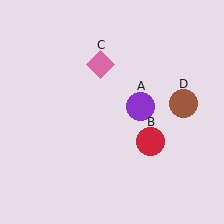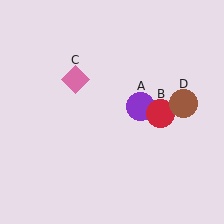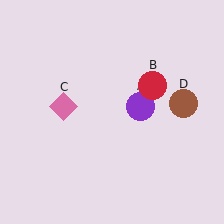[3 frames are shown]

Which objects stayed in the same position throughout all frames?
Purple circle (object A) and brown circle (object D) remained stationary.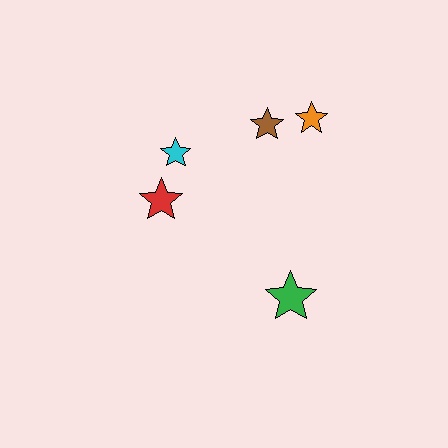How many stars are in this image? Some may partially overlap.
There are 5 stars.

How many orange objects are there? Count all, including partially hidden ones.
There is 1 orange object.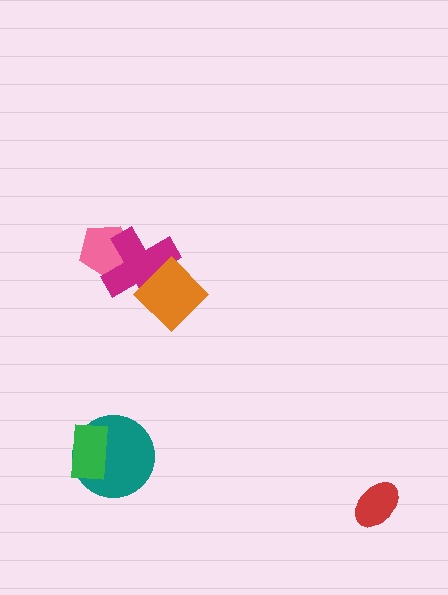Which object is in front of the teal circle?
The green rectangle is in front of the teal circle.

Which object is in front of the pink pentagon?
The magenta cross is in front of the pink pentagon.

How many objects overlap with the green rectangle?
1 object overlaps with the green rectangle.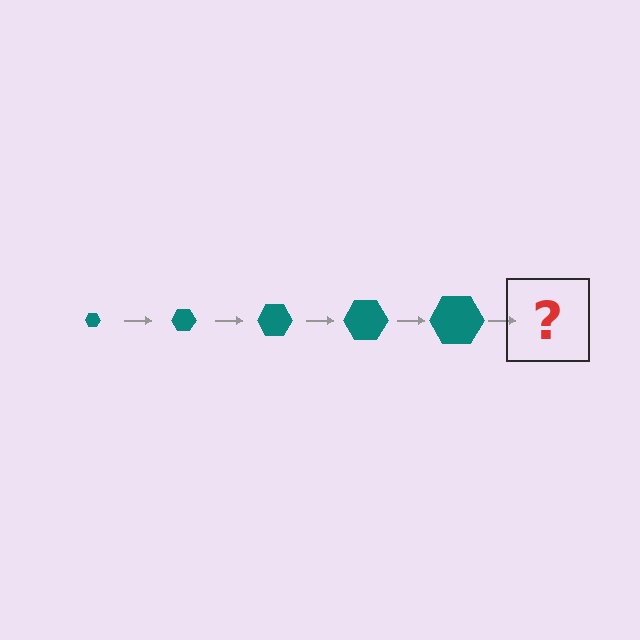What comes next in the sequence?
The next element should be a teal hexagon, larger than the previous one.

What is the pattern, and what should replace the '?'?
The pattern is that the hexagon gets progressively larger each step. The '?' should be a teal hexagon, larger than the previous one.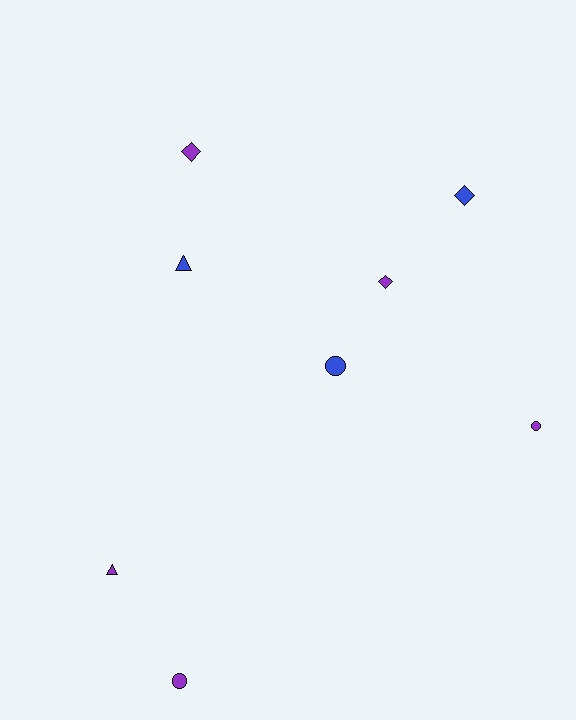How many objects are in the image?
There are 8 objects.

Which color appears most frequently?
Purple, with 5 objects.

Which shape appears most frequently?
Circle, with 3 objects.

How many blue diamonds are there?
There is 1 blue diamond.